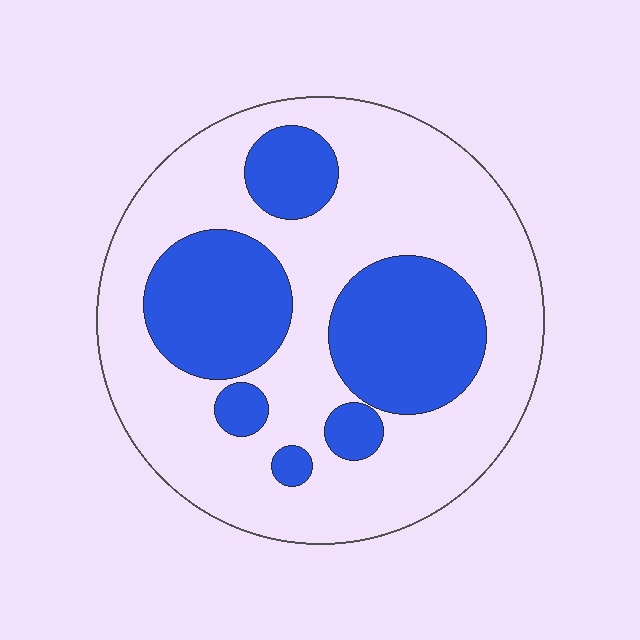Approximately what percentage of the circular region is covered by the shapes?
Approximately 30%.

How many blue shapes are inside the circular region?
6.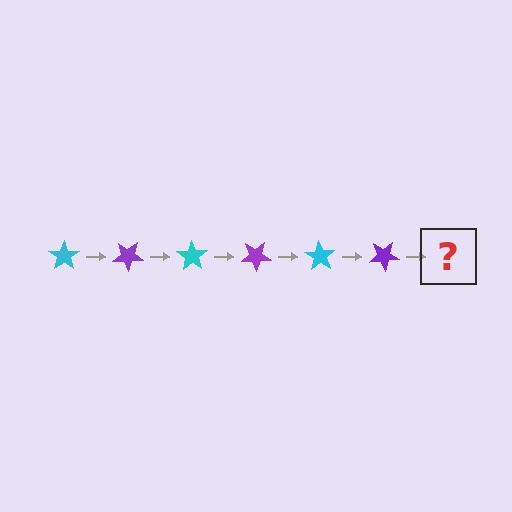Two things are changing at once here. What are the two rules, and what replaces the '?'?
The two rules are that it rotates 35 degrees each step and the color cycles through cyan and purple. The '?' should be a cyan star, rotated 210 degrees from the start.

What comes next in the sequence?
The next element should be a cyan star, rotated 210 degrees from the start.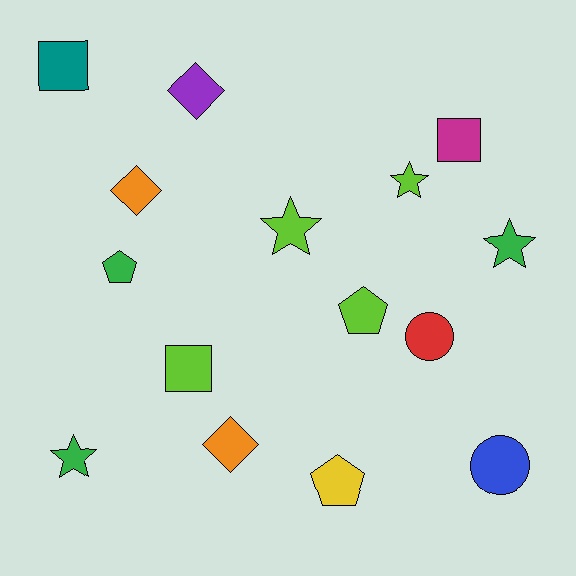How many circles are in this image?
There are 2 circles.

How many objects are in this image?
There are 15 objects.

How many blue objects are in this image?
There is 1 blue object.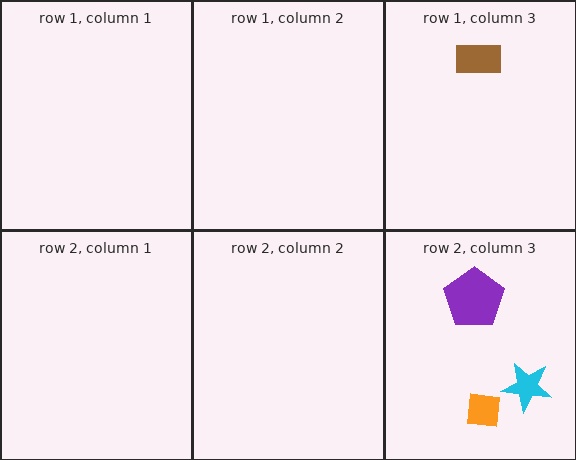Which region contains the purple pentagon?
The row 2, column 3 region.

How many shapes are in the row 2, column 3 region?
3.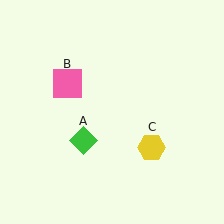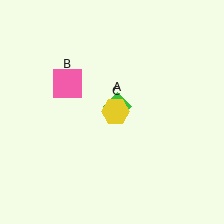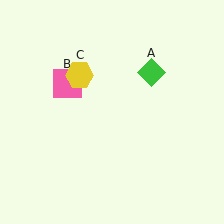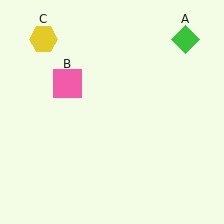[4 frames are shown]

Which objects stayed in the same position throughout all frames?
Pink square (object B) remained stationary.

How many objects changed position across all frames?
2 objects changed position: green diamond (object A), yellow hexagon (object C).